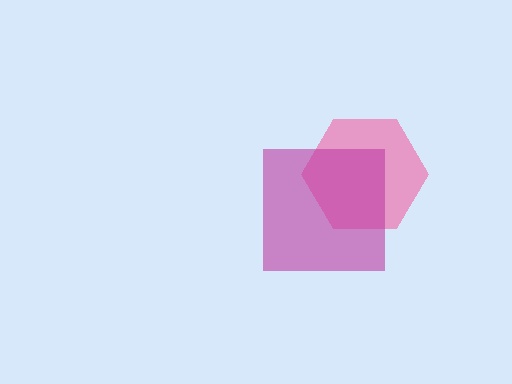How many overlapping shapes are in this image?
There are 2 overlapping shapes in the image.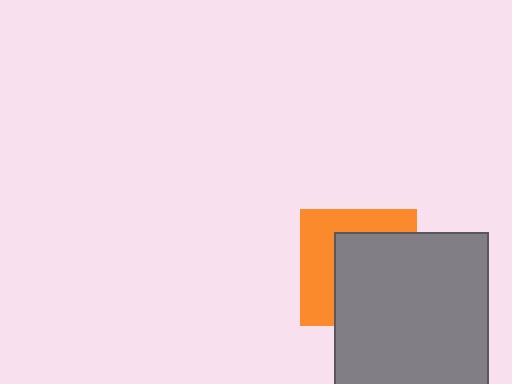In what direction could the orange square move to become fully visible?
The orange square could move toward the upper-left. That would shift it out from behind the gray rectangle entirely.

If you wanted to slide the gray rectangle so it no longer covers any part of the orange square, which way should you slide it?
Slide it toward the lower-right — that is the most direct way to separate the two shapes.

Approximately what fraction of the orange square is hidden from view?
Roughly 58% of the orange square is hidden behind the gray rectangle.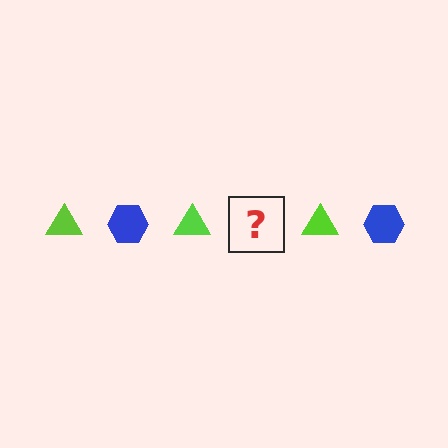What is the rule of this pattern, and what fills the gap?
The rule is that the pattern alternates between lime triangle and blue hexagon. The gap should be filled with a blue hexagon.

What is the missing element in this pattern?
The missing element is a blue hexagon.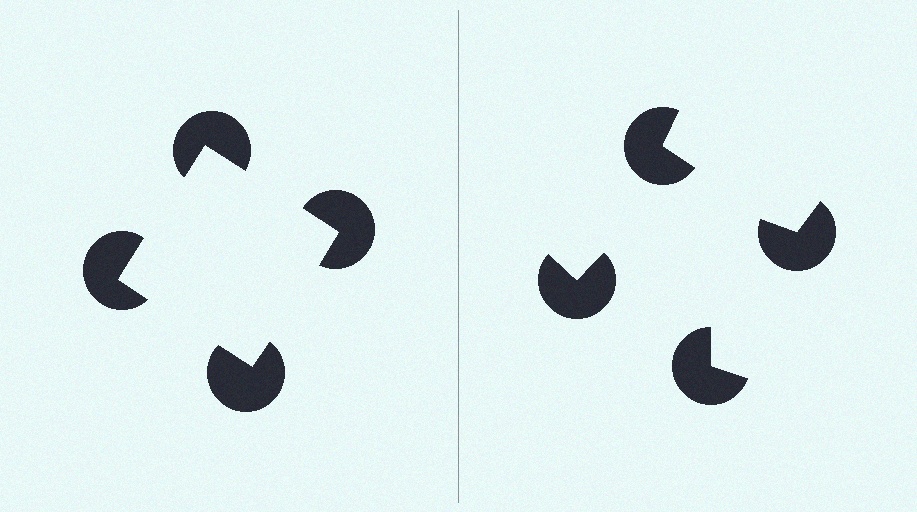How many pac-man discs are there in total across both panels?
8 — 4 on each side.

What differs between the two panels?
The pac-man discs are positioned identically on both sides; only the wedge orientations differ. On the left they align to a square; on the right they are misaligned.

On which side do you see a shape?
An illusory square appears on the left side. On the right side the wedge cuts are rotated, so no coherent shape forms.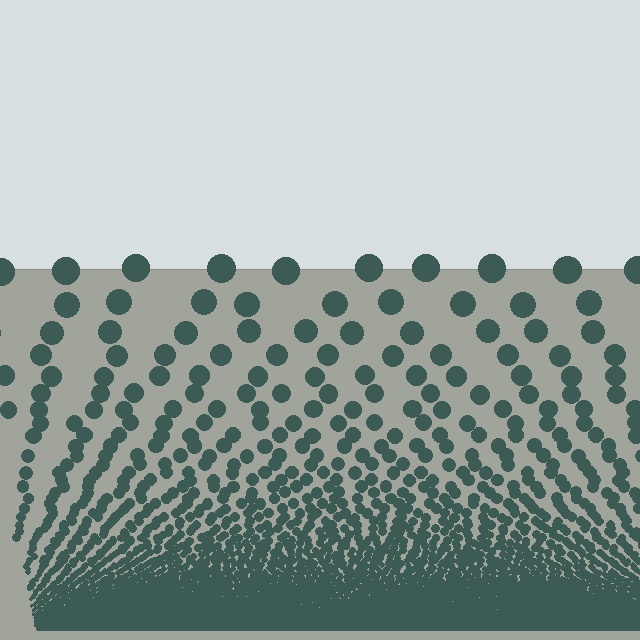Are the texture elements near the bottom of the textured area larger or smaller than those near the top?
Smaller. The gradient is inverted — elements near the bottom are smaller and denser.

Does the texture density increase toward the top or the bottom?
Density increases toward the bottom.